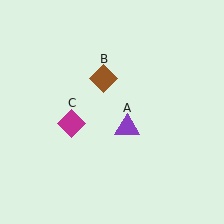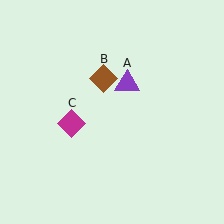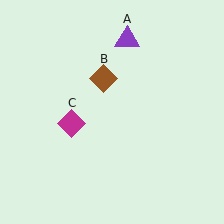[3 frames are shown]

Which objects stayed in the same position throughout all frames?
Brown diamond (object B) and magenta diamond (object C) remained stationary.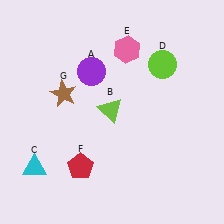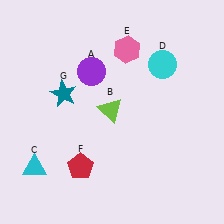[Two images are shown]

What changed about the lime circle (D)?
In Image 1, D is lime. In Image 2, it changed to cyan.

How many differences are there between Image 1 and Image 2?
There are 2 differences between the two images.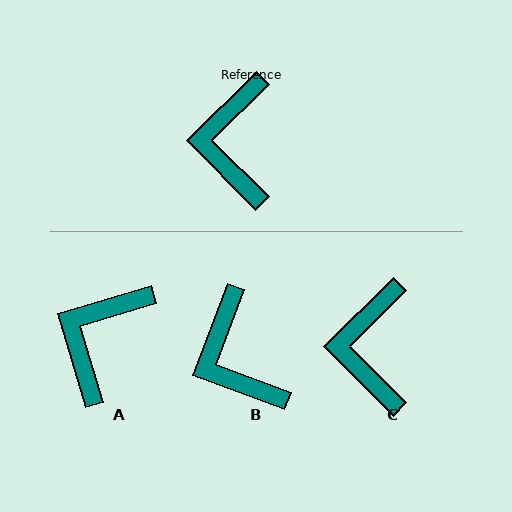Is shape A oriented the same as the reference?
No, it is off by about 28 degrees.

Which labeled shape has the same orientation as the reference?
C.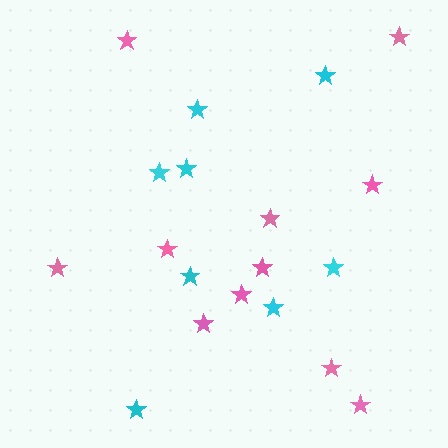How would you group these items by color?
There are 2 groups: one group of pink stars (11) and one group of cyan stars (8).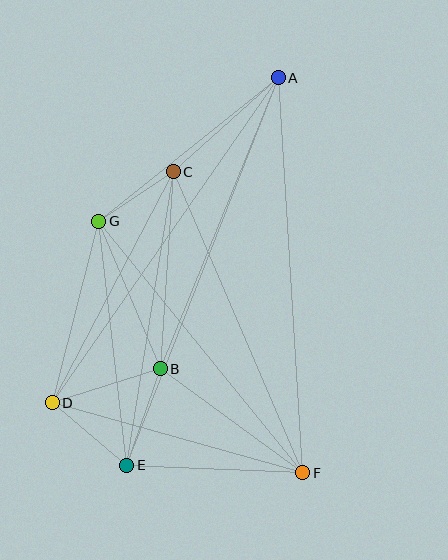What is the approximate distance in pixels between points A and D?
The distance between A and D is approximately 396 pixels.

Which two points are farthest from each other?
Points A and E are farthest from each other.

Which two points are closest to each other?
Points C and G are closest to each other.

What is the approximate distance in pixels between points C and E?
The distance between C and E is approximately 297 pixels.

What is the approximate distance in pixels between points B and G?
The distance between B and G is approximately 160 pixels.